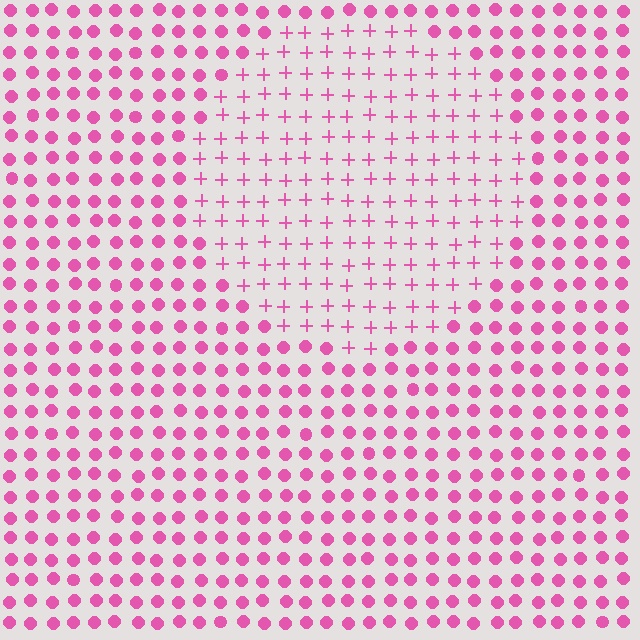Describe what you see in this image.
The image is filled with small pink elements arranged in a uniform grid. A circle-shaped region contains plus signs, while the surrounding area contains circles. The boundary is defined purely by the change in element shape.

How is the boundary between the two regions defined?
The boundary is defined by a change in element shape: plus signs inside vs. circles outside. All elements share the same color and spacing.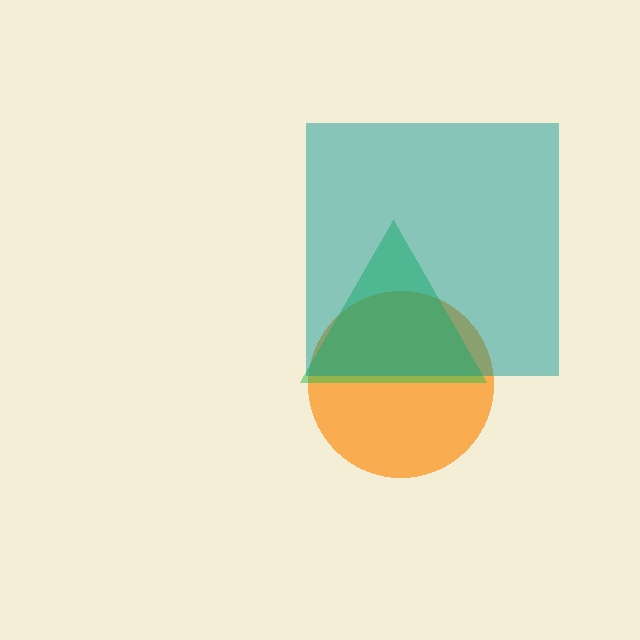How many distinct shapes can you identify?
There are 3 distinct shapes: an orange circle, a green triangle, a teal square.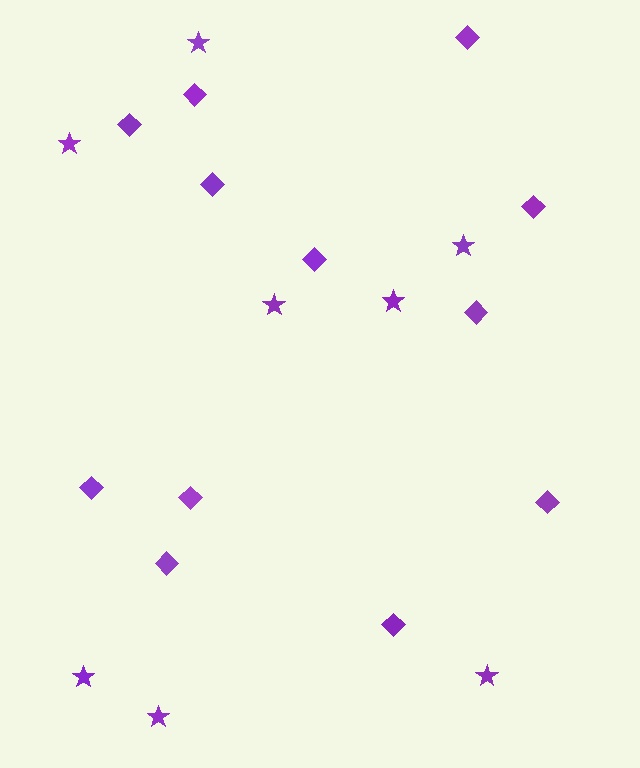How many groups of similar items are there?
There are 2 groups: one group of stars (8) and one group of diamonds (12).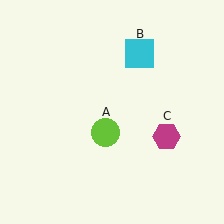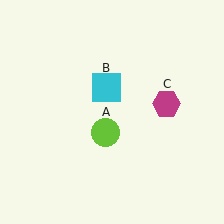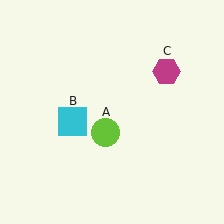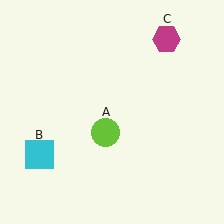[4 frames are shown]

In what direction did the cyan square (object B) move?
The cyan square (object B) moved down and to the left.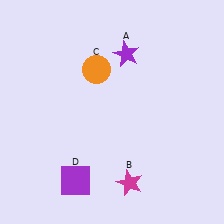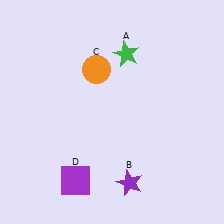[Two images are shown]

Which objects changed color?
A changed from purple to green. B changed from magenta to purple.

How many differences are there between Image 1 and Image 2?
There are 2 differences between the two images.